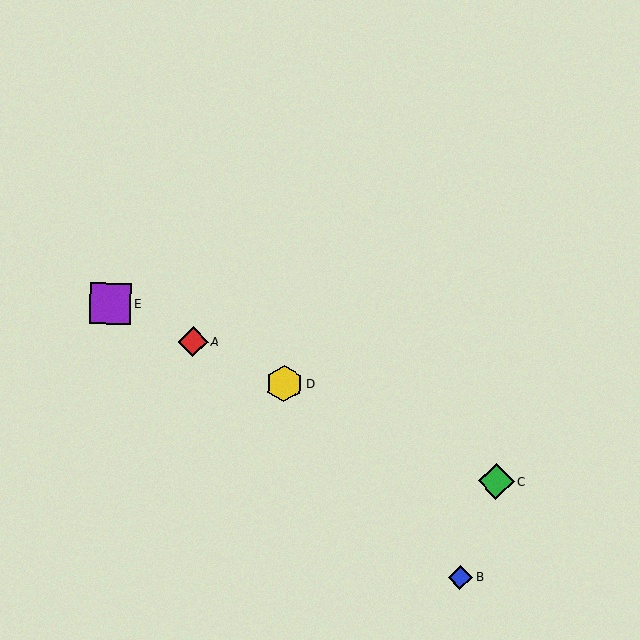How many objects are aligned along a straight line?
4 objects (A, C, D, E) are aligned along a straight line.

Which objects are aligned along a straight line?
Objects A, C, D, E are aligned along a straight line.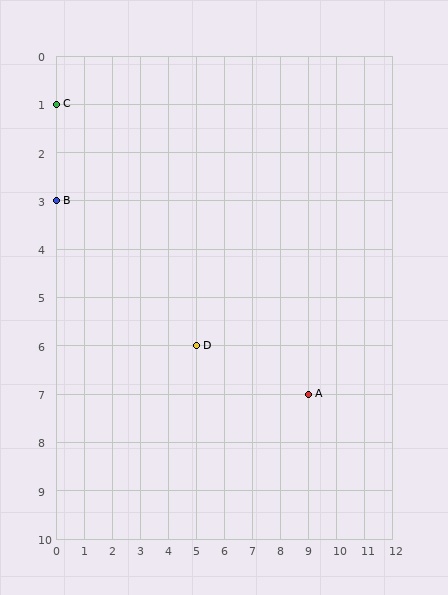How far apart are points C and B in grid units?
Points C and B are 2 rows apart.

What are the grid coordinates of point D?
Point D is at grid coordinates (5, 6).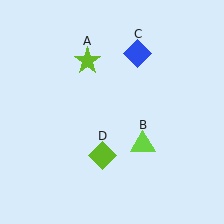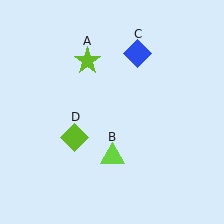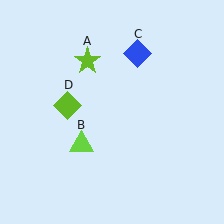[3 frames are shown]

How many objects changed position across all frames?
2 objects changed position: lime triangle (object B), lime diamond (object D).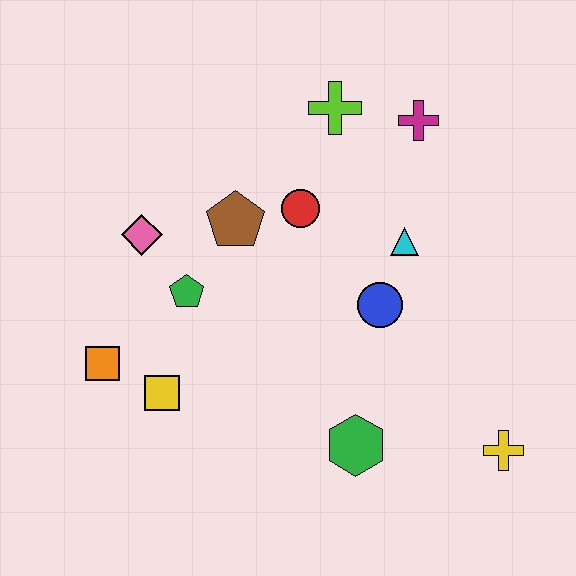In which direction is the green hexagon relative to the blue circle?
The green hexagon is below the blue circle.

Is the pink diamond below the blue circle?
No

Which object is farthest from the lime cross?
The yellow cross is farthest from the lime cross.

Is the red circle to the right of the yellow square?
Yes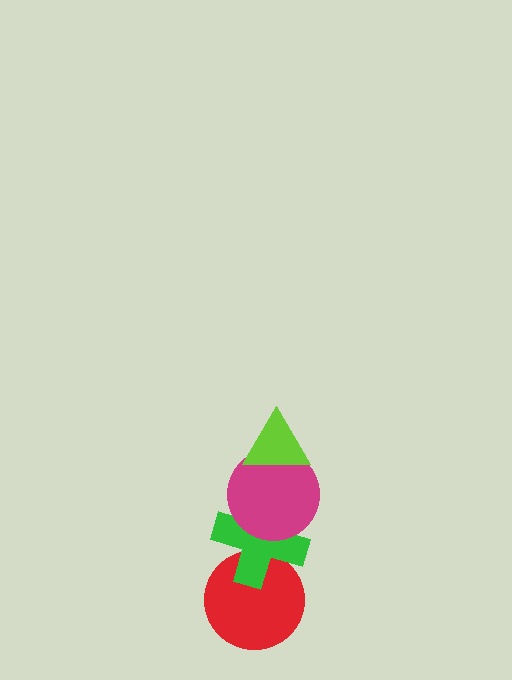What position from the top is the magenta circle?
The magenta circle is 2nd from the top.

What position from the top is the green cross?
The green cross is 3rd from the top.